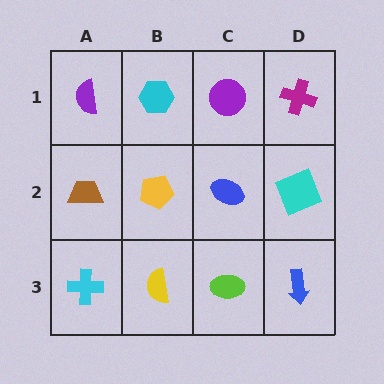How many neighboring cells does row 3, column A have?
2.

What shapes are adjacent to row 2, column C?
A purple circle (row 1, column C), a lime ellipse (row 3, column C), a yellow pentagon (row 2, column B), a cyan square (row 2, column D).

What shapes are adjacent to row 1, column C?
A blue ellipse (row 2, column C), a cyan hexagon (row 1, column B), a magenta cross (row 1, column D).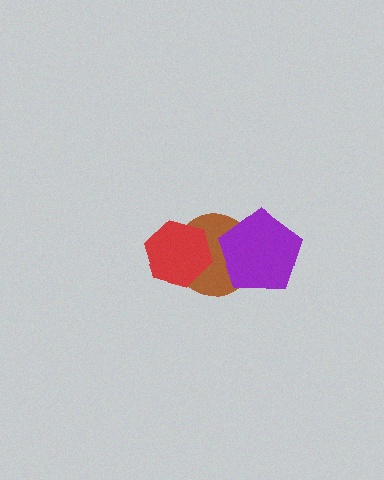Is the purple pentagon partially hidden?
No, no other shape covers it.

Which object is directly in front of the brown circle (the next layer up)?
The red hexagon is directly in front of the brown circle.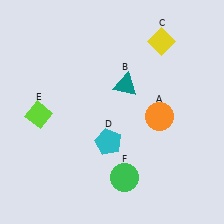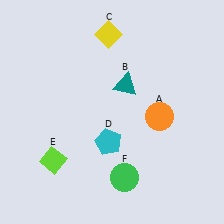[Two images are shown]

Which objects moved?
The objects that moved are: the yellow diamond (C), the lime diamond (E).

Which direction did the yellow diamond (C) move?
The yellow diamond (C) moved left.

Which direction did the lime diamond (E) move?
The lime diamond (E) moved down.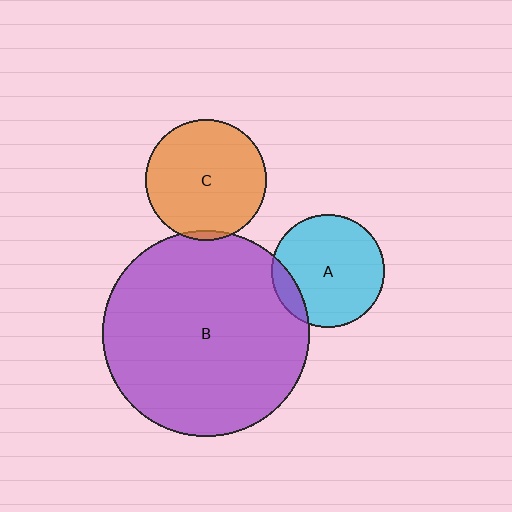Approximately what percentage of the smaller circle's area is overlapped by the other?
Approximately 10%.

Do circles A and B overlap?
Yes.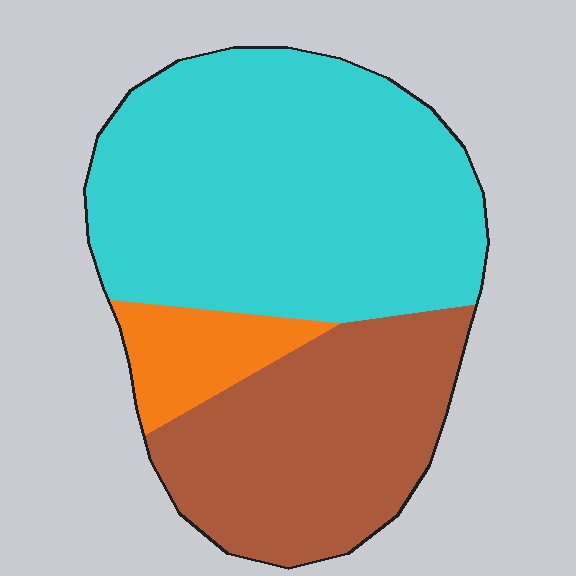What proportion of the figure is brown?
Brown covers about 35% of the figure.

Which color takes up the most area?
Cyan, at roughly 55%.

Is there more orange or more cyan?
Cyan.